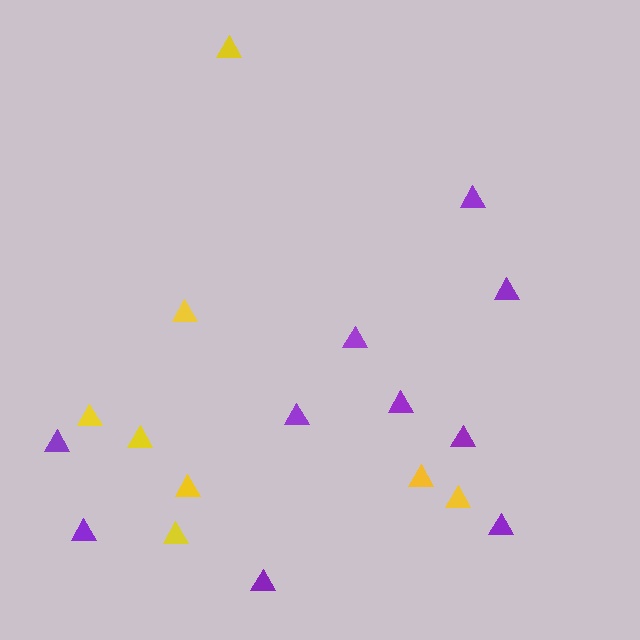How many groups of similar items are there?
There are 2 groups: one group of purple triangles (10) and one group of yellow triangles (8).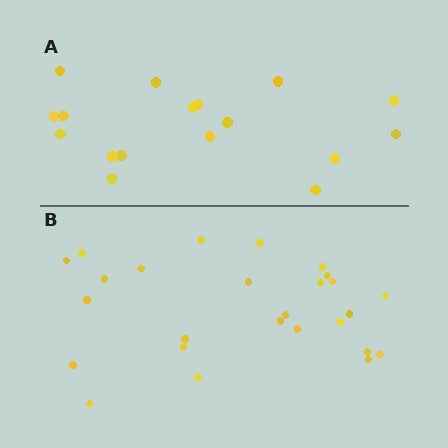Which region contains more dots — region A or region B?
Region B (the bottom region) has more dots.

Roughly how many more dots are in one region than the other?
Region B has roughly 8 or so more dots than region A.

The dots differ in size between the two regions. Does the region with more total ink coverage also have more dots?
No. Region A has more total ink coverage because its dots are larger, but region B actually contains more individual dots. Total area can be misleading — the number of items is what matters here.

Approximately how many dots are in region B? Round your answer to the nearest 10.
About 30 dots. (The exact count is 26, which rounds to 30.)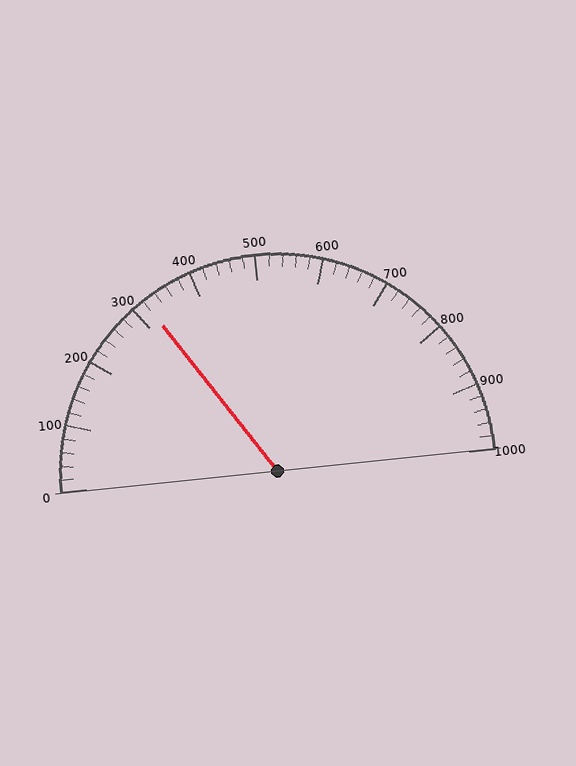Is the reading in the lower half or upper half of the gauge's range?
The reading is in the lower half of the range (0 to 1000).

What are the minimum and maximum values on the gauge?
The gauge ranges from 0 to 1000.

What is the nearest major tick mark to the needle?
The nearest major tick mark is 300.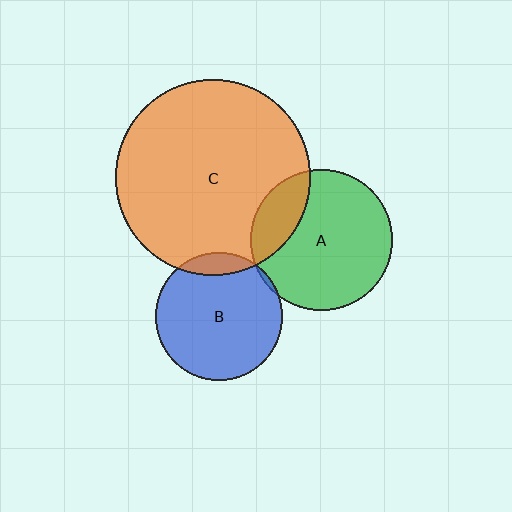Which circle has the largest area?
Circle C (orange).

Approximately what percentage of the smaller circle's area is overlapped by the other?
Approximately 5%.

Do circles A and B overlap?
Yes.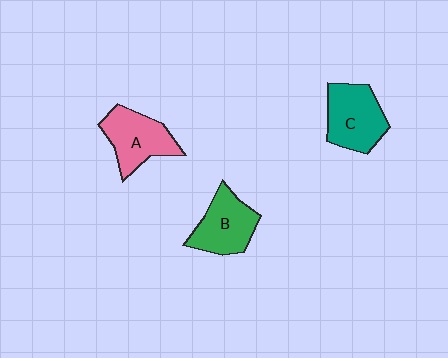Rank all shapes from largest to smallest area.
From largest to smallest: C (teal), A (pink), B (green).